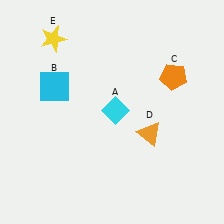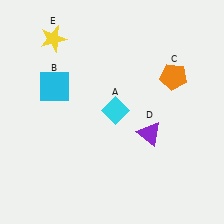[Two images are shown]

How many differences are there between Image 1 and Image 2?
There is 1 difference between the two images.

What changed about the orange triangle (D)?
In Image 1, D is orange. In Image 2, it changed to purple.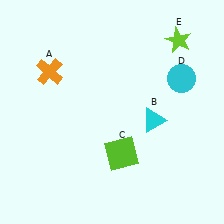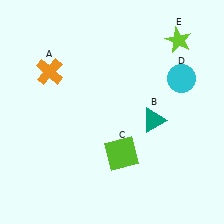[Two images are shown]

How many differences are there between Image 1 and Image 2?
There is 1 difference between the two images.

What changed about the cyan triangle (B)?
In Image 1, B is cyan. In Image 2, it changed to teal.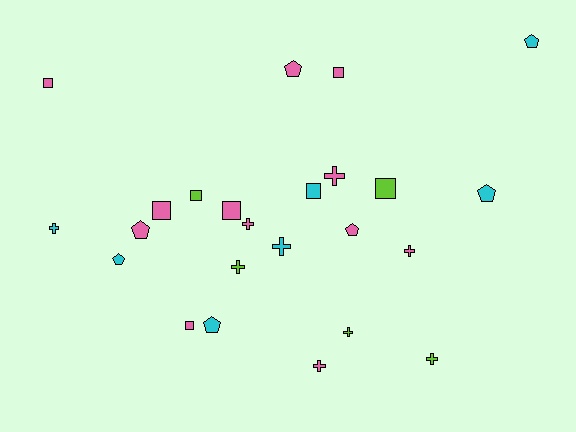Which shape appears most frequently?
Cross, with 9 objects.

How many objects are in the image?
There are 24 objects.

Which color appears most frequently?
Pink, with 12 objects.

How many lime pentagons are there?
There are no lime pentagons.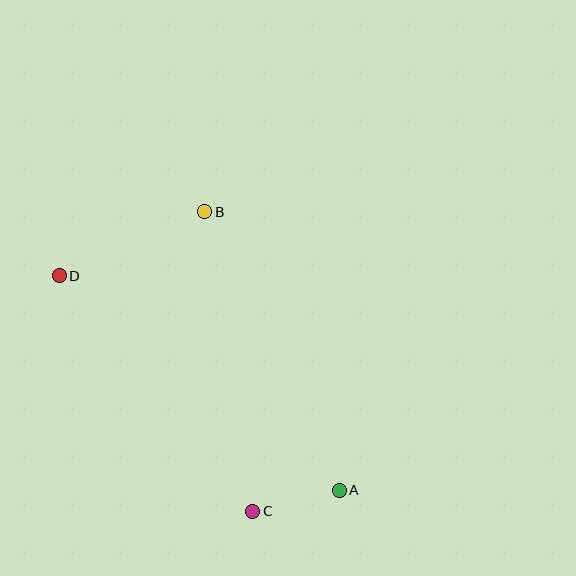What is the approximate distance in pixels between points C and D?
The distance between C and D is approximately 305 pixels.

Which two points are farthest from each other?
Points A and D are farthest from each other.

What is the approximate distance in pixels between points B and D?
The distance between B and D is approximately 159 pixels.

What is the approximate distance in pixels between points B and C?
The distance between B and C is approximately 303 pixels.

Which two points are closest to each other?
Points A and C are closest to each other.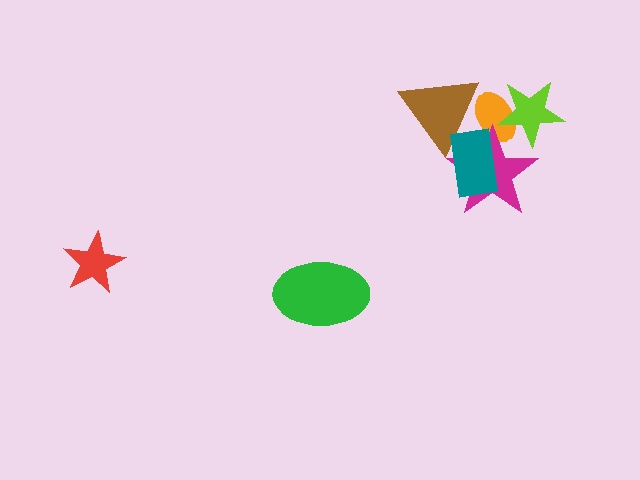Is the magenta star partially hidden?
Yes, it is partially covered by another shape.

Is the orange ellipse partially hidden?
Yes, it is partially covered by another shape.